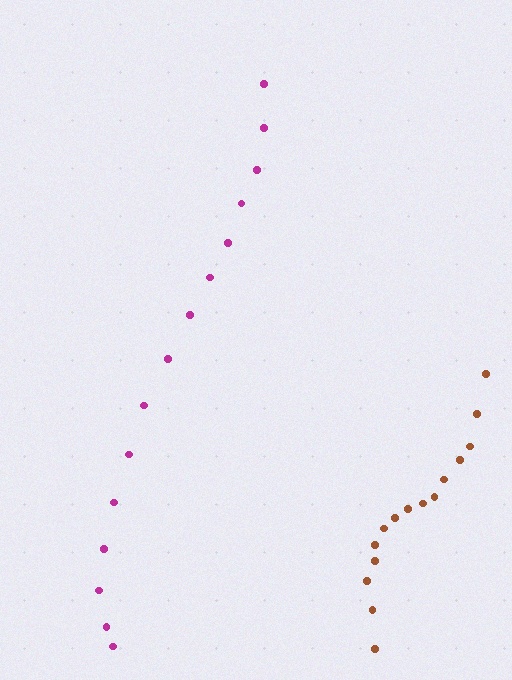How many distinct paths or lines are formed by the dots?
There are 2 distinct paths.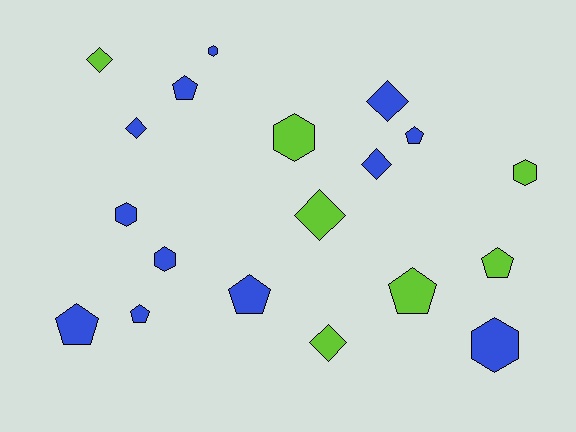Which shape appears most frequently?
Pentagon, with 7 objects.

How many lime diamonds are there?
There are 3 lime diamonds.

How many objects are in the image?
There are 19 objects.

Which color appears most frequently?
Blue, with 12 objects.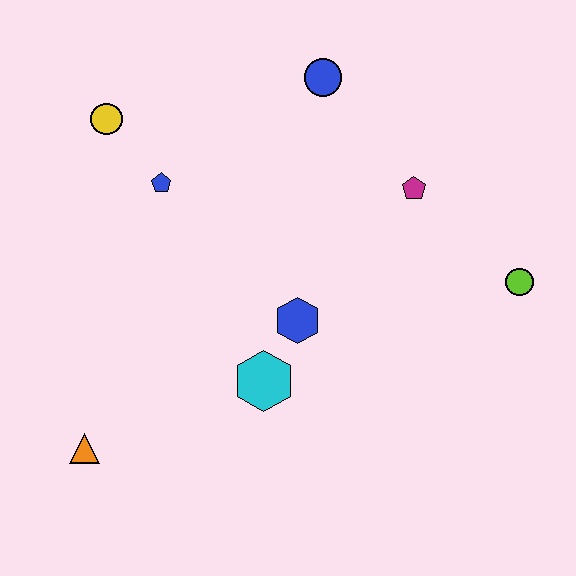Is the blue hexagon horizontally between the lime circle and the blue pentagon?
Yes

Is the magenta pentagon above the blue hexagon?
Yes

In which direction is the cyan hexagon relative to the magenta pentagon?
The cyan hexagon is below the magenta pentagon.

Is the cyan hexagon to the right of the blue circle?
No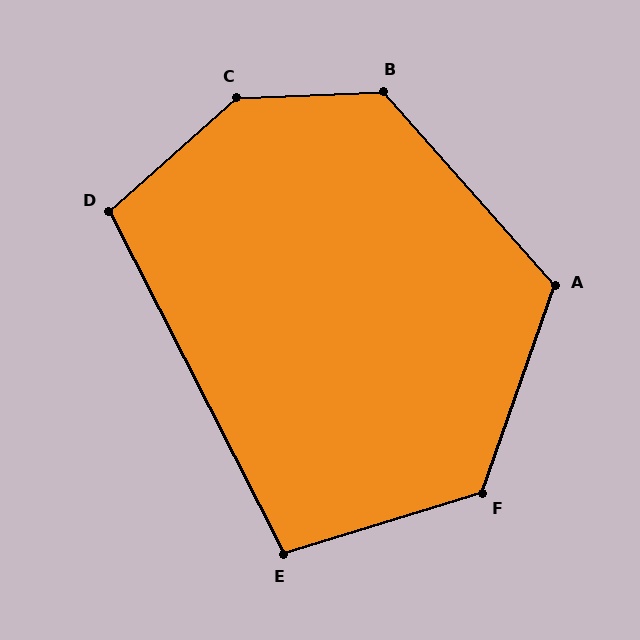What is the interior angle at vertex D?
Approximately 105 degrees (obtuse).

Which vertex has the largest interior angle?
C, at approximately 141 degrees.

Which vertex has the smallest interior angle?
E, at approximately 100 degrees.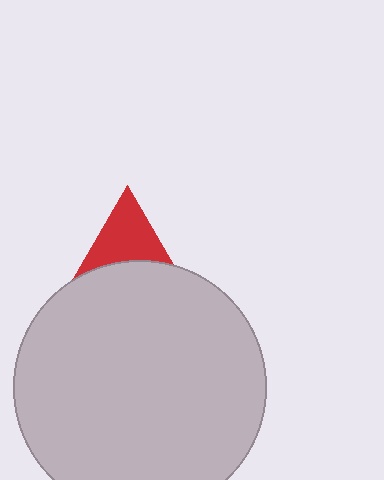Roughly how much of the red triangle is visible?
About half of it is visible (roughly 49%).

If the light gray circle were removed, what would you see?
You would see the complete red triangle.